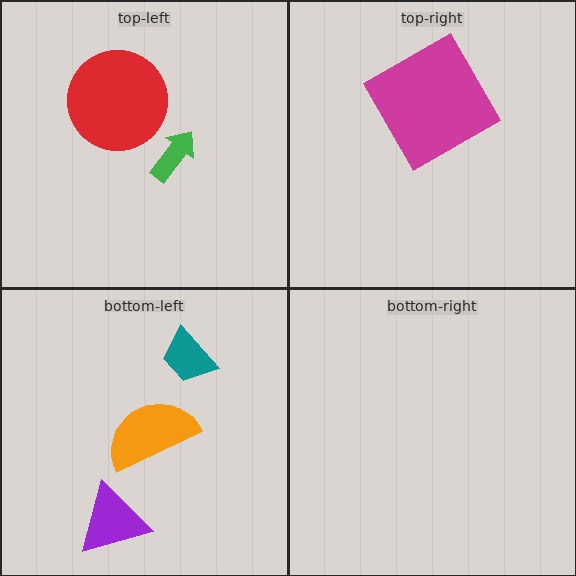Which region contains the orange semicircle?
The bottom-left region.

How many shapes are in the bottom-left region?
3.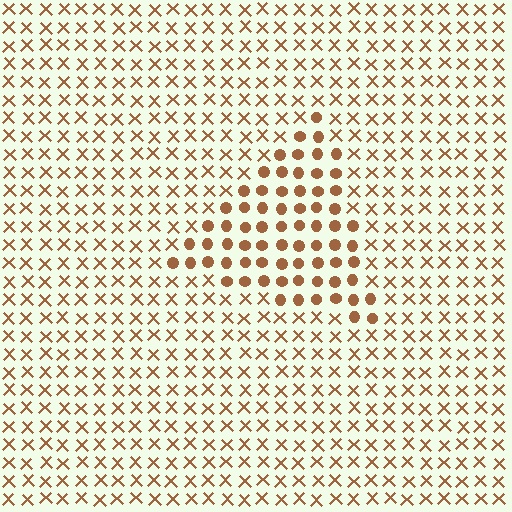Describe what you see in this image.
The image is filled with small brown elements arranged in a uniform grid. A triangle-shaped region contains circles, while the surrounding area contains X marks. The boundary is defined purely by the change in element shape.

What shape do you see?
I see a triangle.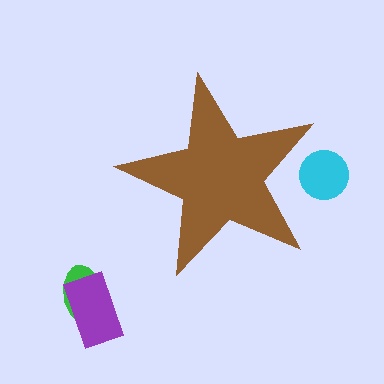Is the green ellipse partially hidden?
No, the green ellipse is fully visible.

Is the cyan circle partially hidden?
Yes, the cyan circle is partially hidden behind the brown star.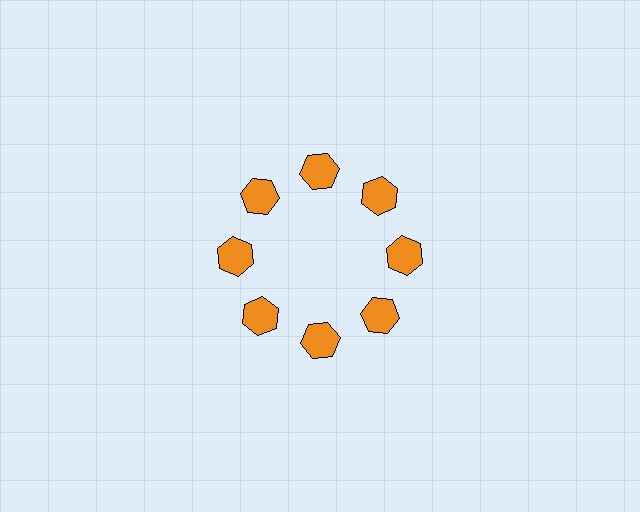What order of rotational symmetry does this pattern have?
This pattern has 8-fold rotational symmetry.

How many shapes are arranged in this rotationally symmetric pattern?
There are 8 shapes, arranged in 8 groups of 1.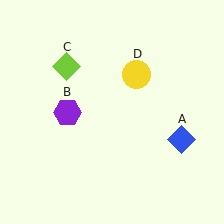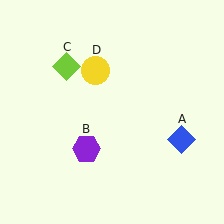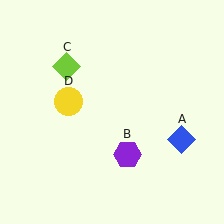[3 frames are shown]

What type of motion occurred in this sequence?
The purple hexagon (object B), yellow circle (object D) rotated counterclockwise around the center of the scene.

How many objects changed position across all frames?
2 objects changed position: purple hexagon (object B), yellow circle (object D).